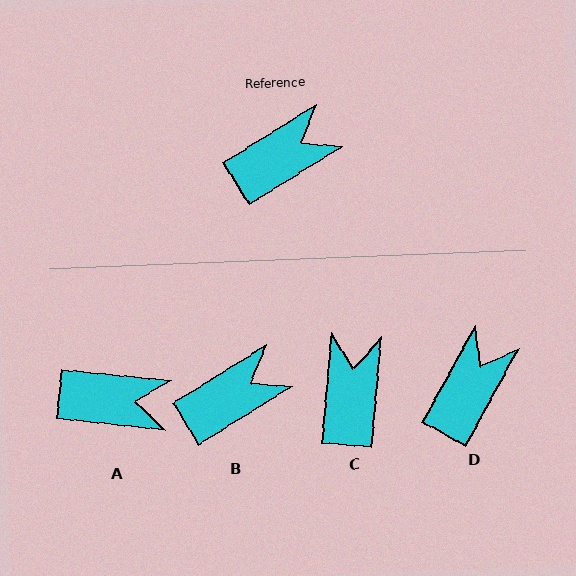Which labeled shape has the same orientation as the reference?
B.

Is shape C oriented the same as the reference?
No, it is off by about 53 degrees.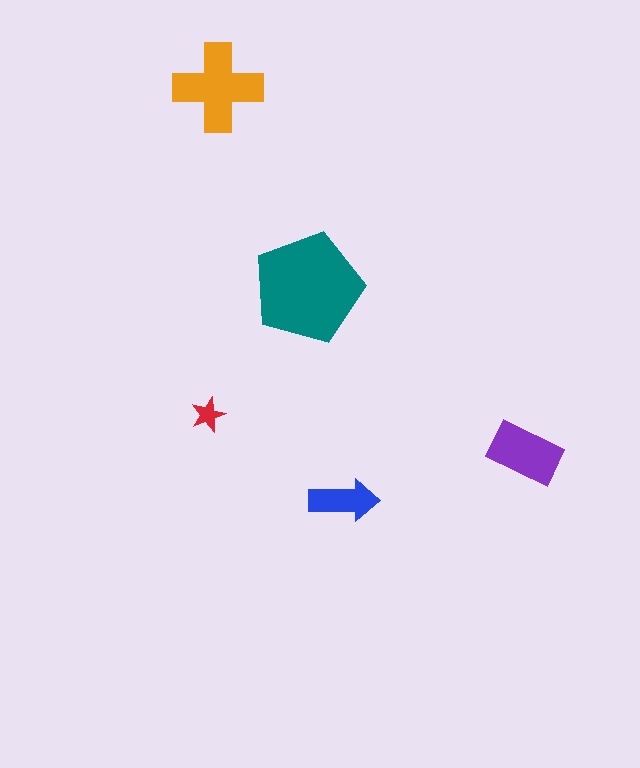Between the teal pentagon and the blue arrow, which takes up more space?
The teal pentagon.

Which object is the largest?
The teal pentagon.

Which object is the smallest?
The red star.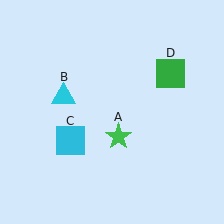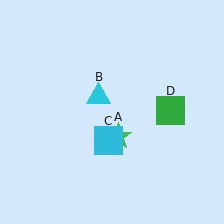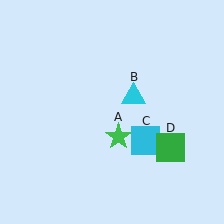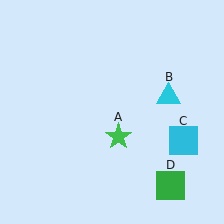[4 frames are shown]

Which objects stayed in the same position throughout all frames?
Green star (object A) remained stationary.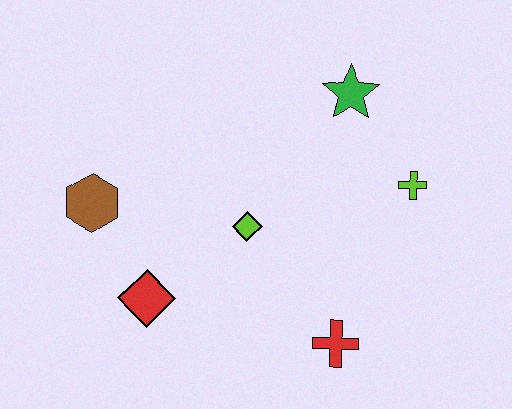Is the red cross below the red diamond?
Yes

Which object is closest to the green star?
The lime cross is closest to the green star.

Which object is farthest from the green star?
The red diamond is farthest from the green star.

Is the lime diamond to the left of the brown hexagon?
No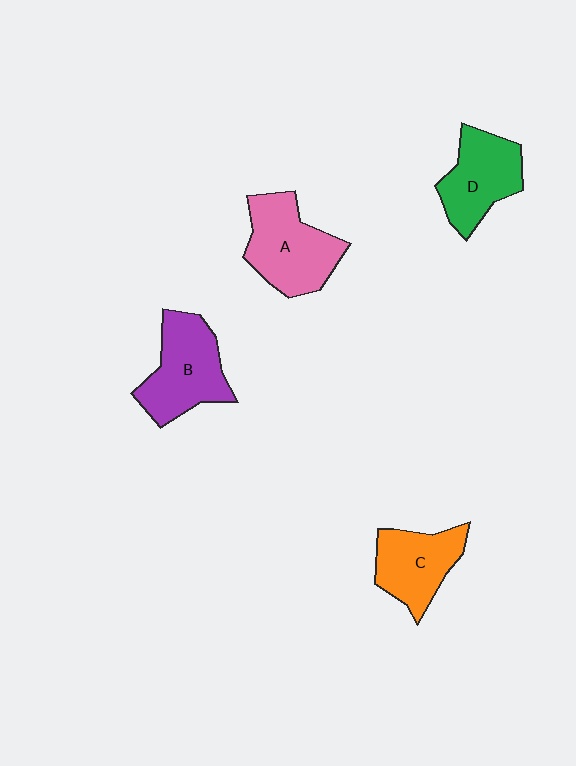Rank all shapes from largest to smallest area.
From largest to smallest: A (pink), B (purple), D (green), C (orange).